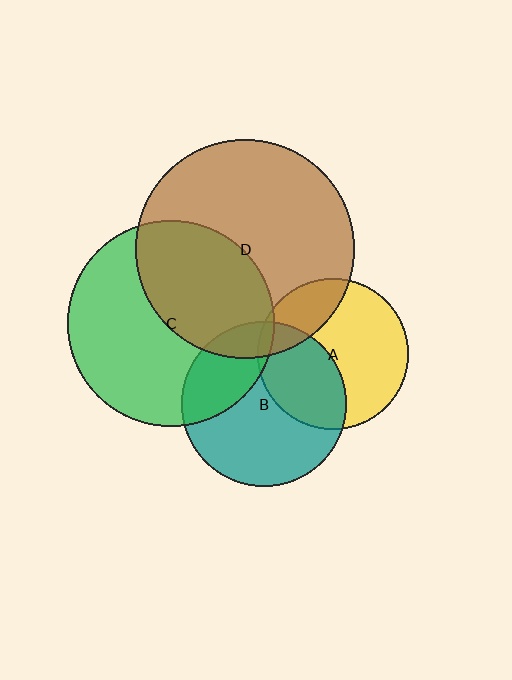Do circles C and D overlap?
Yes.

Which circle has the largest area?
Circle D (brown).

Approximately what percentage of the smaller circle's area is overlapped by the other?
Approximately 40%.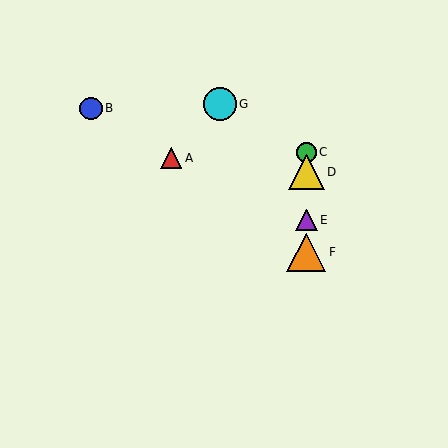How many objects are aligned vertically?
4 objects (C, D, E, F) are aligned vertically.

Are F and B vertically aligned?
No, F is at x≈306 and B is at x≈91.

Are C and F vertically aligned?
Yes, both are at x≈306.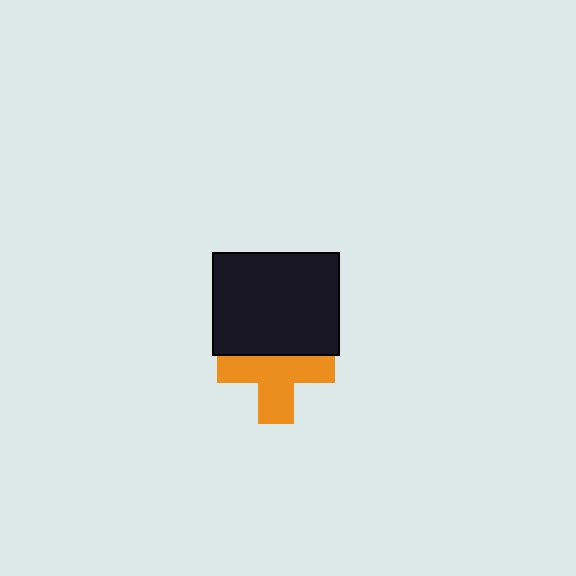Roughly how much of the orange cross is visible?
Most of it is visible (roughly 66%).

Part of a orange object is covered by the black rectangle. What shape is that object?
It is a cross.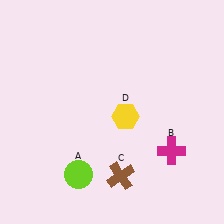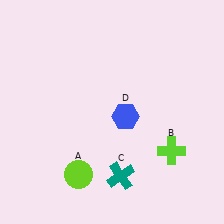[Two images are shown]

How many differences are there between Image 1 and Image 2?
There are 3 differences between the two images.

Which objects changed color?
B changed from magenta to lime. C changed from brown to teal. D changed from yellow to blue.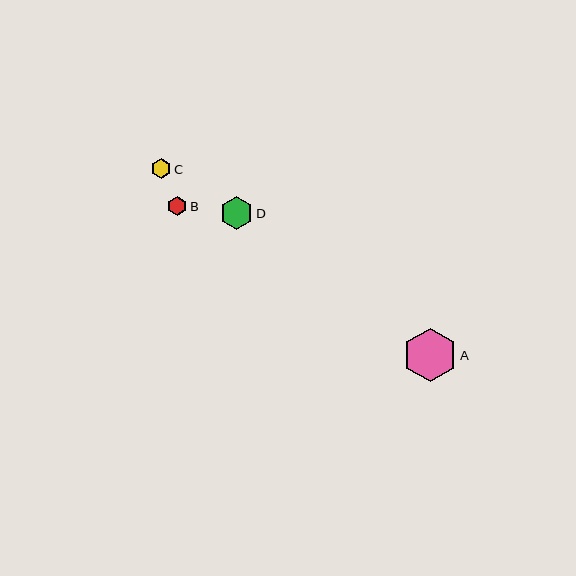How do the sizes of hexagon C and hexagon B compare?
Hexagon C and hexagon B are approximately the same size.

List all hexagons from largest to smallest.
From largest to smallest: A, D, C, B.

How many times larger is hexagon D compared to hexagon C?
Hexagon D is approximately 1.7 times the size of hexagon C.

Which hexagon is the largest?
Hexagon A is the largest with a size of approximately 53 pixels.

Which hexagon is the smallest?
Hexagon B is the smallest with a size of approximately 19 pixels.